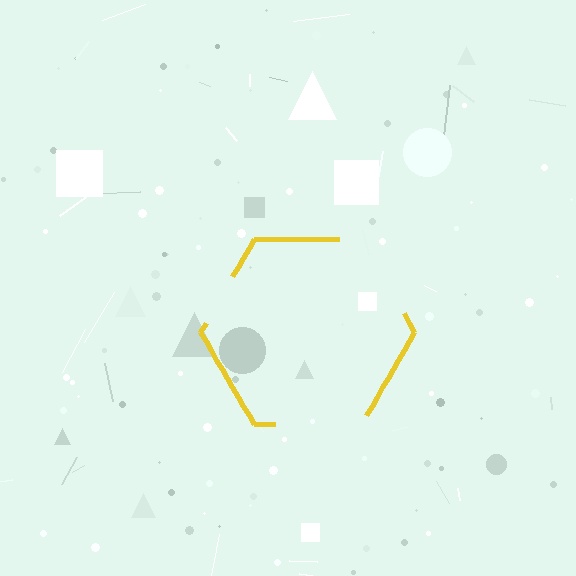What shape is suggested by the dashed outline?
The dashed outline suggests a hexagon.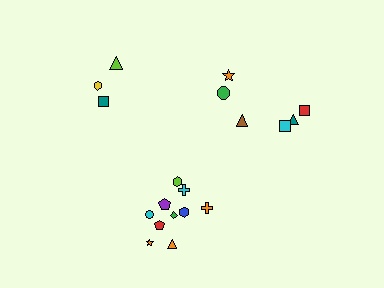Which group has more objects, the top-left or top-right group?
The top-right group.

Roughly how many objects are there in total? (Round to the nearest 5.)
Roughly 20 objects in total.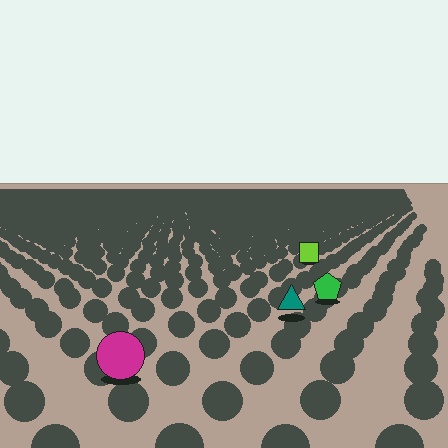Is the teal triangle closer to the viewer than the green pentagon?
Yes. The teal triangle is closer — you can tell from the texture gradient: the ground texture is coarser near it.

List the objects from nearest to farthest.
From nearest to farthest: the magenta circle, the teal triangle, the green pentagon, the lime square.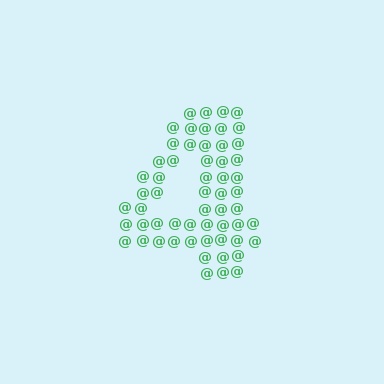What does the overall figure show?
The overall figure shows the digit 4.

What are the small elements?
The small elements are at signs.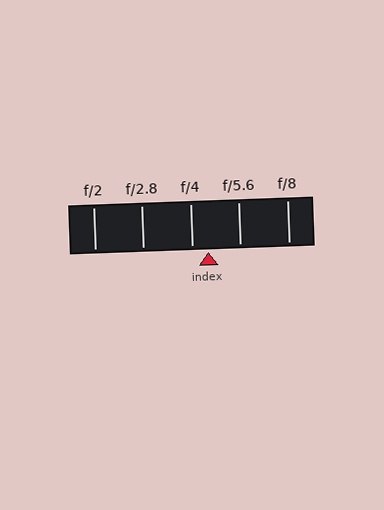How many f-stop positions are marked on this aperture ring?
There are 5 f-stop positions marked.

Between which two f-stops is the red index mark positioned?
The index mark is between f/4 and f/5.6.